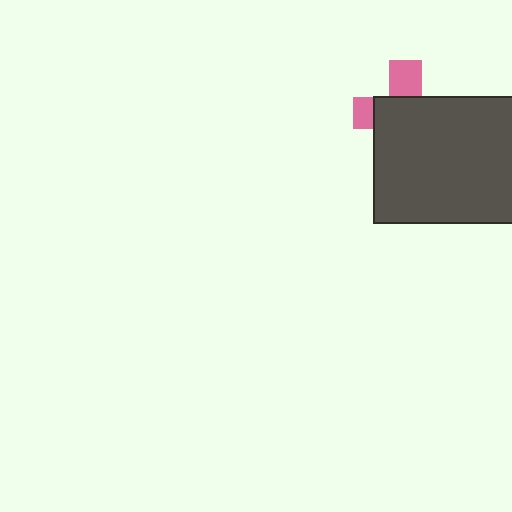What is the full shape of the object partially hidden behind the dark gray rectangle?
The partially hidden object is a pink cross.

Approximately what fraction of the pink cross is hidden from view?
Roughly 69% of the pink cross is hidden behind the dark gray rectangle.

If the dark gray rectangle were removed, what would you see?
You would see the complete pink cross.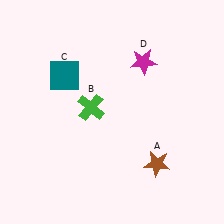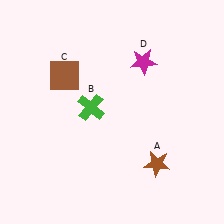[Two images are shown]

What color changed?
The square (C) changed from teal in Image 1 to brown in Image 2.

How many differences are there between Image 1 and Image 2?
There is 1 difference between the two images.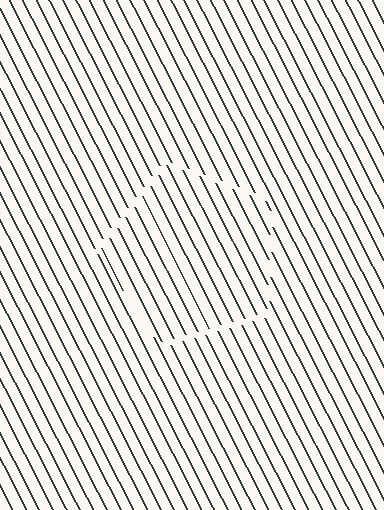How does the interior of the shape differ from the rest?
The interior of the shape contains the same grating, shifted by half a period — the contour is defined by the phase discontinuity where line-ends from the inner and outer gratings abut.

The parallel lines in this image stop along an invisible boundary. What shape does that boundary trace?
An illusory pentagon. The interior of the shape contains the same grating, shifted by half a period — the contour is defined by the phase discontinuity where line-ends from the inner and outer gratings abut.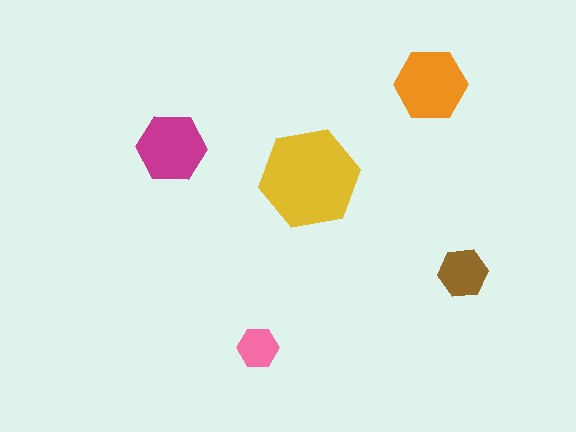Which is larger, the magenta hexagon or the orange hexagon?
The orange one.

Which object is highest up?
The orange hexagon is topmost.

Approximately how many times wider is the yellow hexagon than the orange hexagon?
About 1.5 times wider.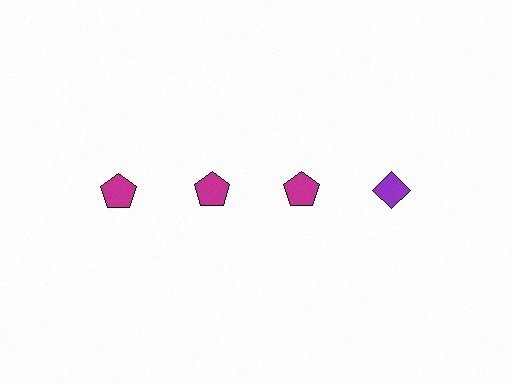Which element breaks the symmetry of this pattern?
The purple diamond in the top row, second from right column breaks the symmetry. All other shapes are magenta pentagons.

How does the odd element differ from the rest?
It differs in both color (purple instead of magenta) and shape (diamond instead of pentagon).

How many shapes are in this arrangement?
There are 4 shapes arranged in a grid pattern.